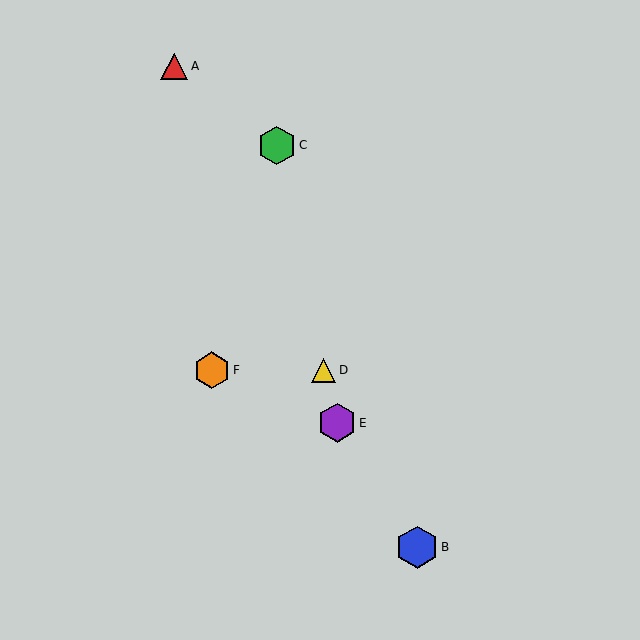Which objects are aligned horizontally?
Objects D, F are aligned horizontally.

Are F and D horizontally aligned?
Yes, both are at y≈370.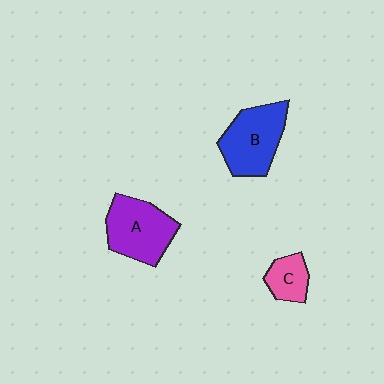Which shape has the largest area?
Shape B (blue).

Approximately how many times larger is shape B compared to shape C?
Approximately 2.2 times.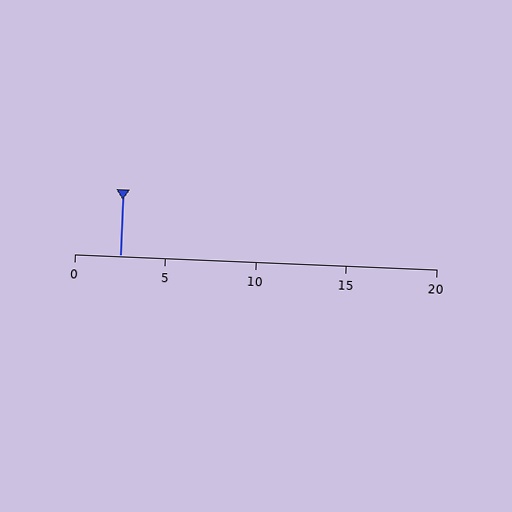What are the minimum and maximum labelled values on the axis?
The axis runs from 0 to 20.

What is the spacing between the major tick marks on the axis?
The major ticks are spaced 5 apart.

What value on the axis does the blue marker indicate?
The marker indicates approximately 2.5.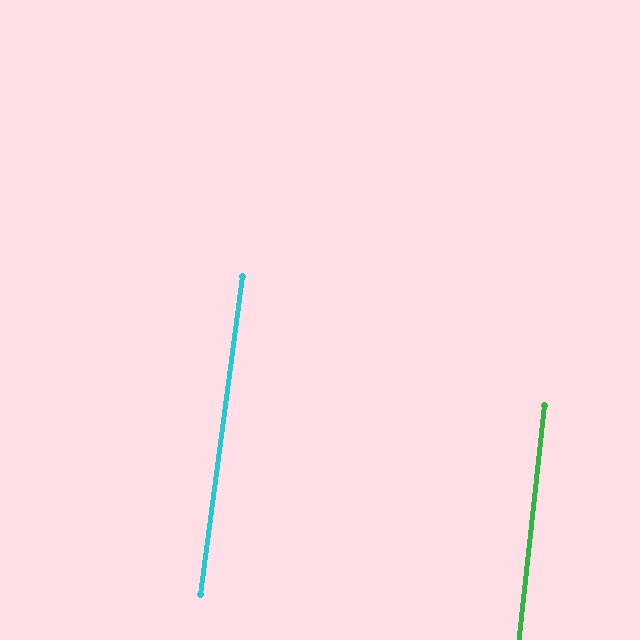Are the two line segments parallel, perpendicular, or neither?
Parallel — their directions differ by only 1.6°.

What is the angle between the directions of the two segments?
Approximately 2 degrees.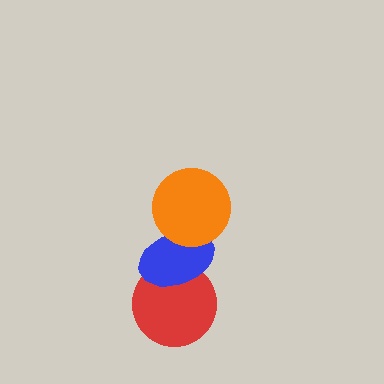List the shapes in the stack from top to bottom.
From top to bottom: the orange circle, the blue ellipse, the red circle.